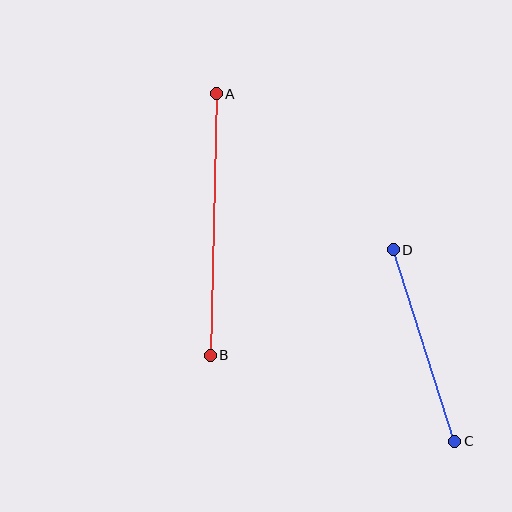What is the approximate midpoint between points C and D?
The midpoint is at approximately (424, 345) pixels.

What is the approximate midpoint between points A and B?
The midpoint is at approximately (213, 224) pixels.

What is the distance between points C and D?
The distance is approximately 201 pixels.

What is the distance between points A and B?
The distance is approximately 262 pixels.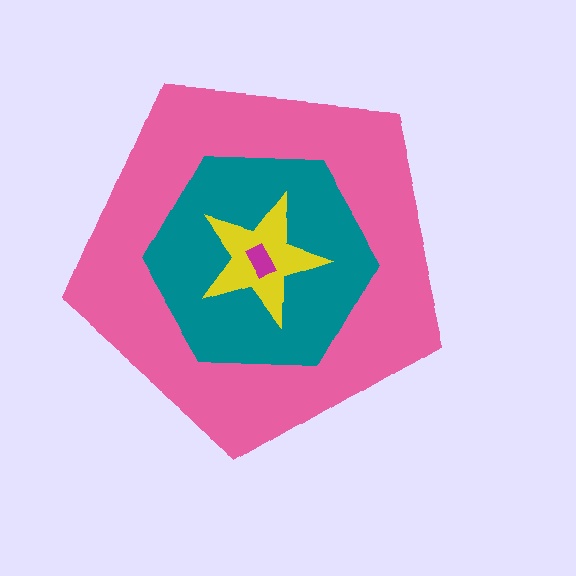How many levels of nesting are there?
4.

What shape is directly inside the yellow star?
The magenta rectangle.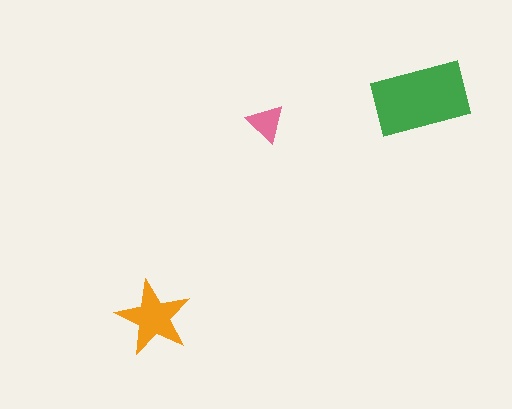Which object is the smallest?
The pink triangle.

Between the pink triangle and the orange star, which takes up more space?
The orange star.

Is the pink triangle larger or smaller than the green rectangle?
Smaller.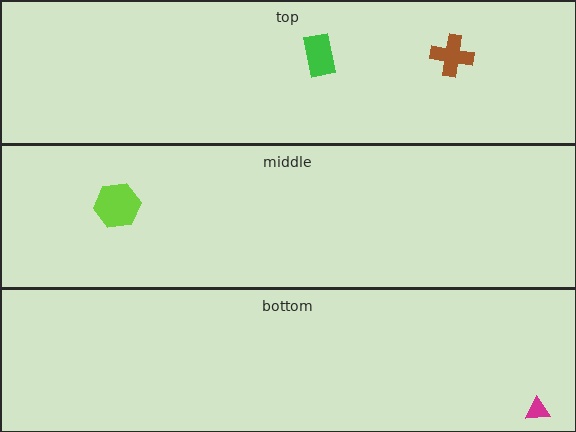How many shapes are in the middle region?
1.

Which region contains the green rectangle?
The top region.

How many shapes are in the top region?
2.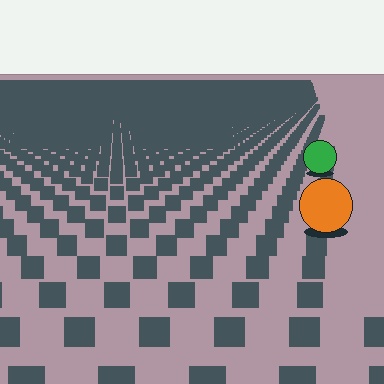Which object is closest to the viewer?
The orange circle is closest. The texture marks near it are larger and more spread out.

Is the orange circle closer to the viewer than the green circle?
Yes. The orange circle is closer — you can tell from the texture gradient: the ground texture is coarser near it.